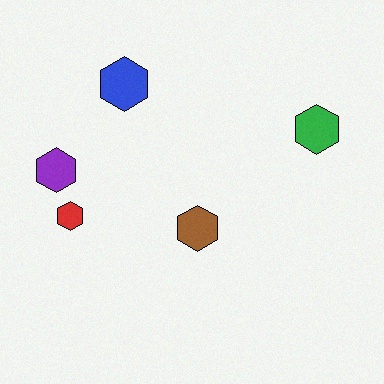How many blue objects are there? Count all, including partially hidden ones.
There is 1 blue object.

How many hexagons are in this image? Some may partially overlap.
There are 5 hexagons.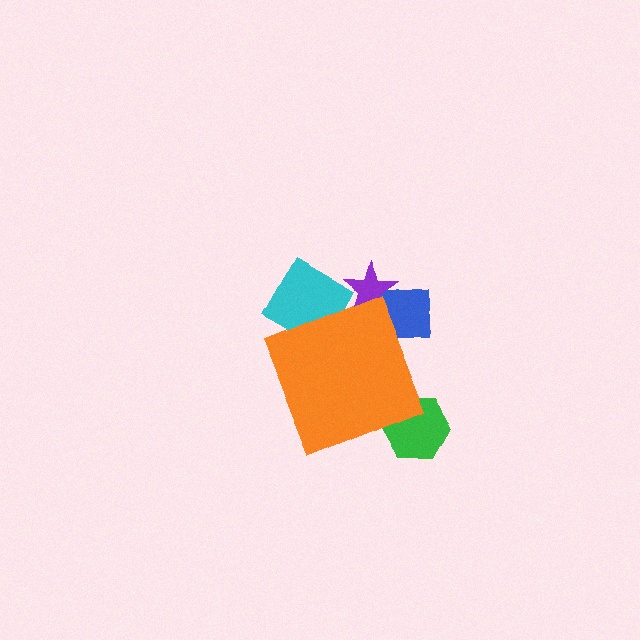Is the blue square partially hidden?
Yes, the blue square is partially hidden behind the orange diamond.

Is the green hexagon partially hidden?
Yes, the green hexagon is partially hidden behind the orange diamond.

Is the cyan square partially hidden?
Yes, the cyan square is partially hidden behind the orange diamond.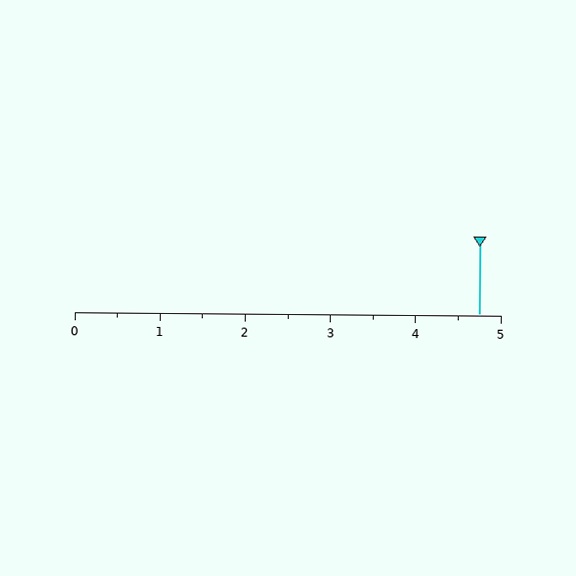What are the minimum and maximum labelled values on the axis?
The axis runs from 0 to 5.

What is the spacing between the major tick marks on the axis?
The major ticks are spaced 1 apart.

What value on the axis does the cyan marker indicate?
The marker indicates approximately 4.8.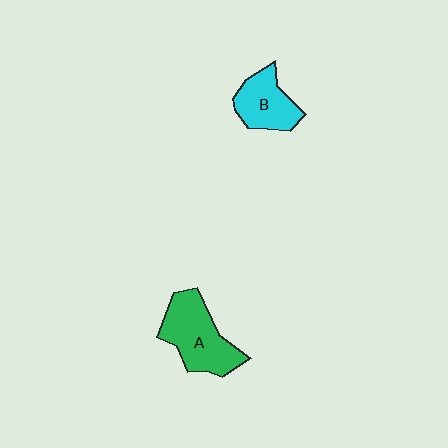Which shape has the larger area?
Shape A (green).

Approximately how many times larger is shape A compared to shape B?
Approximately 1.4 times.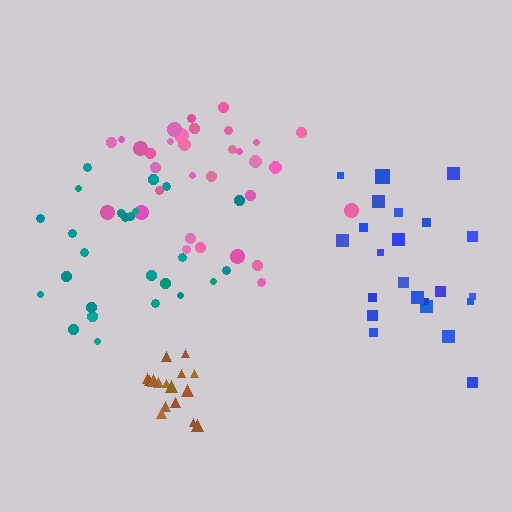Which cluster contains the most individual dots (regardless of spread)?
Pink (32).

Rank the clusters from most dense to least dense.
brown, pink, blue, teal.